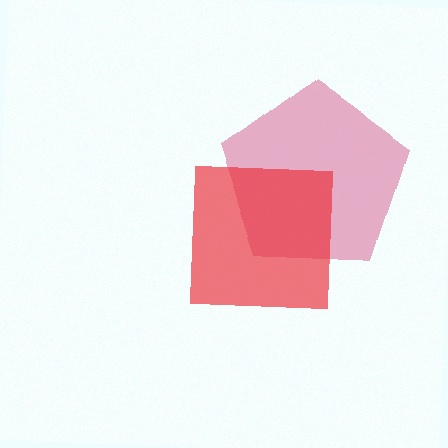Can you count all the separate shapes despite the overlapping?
Yes, there are 2 separate shapes.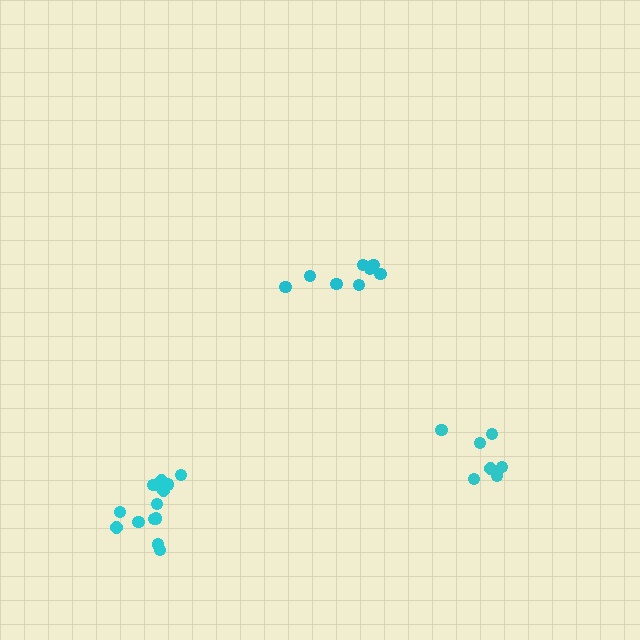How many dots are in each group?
Group 1: 8 dots, Group 2: 8 dots, Group 3: 14 dots (30 total).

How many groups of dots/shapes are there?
There are 3 groups.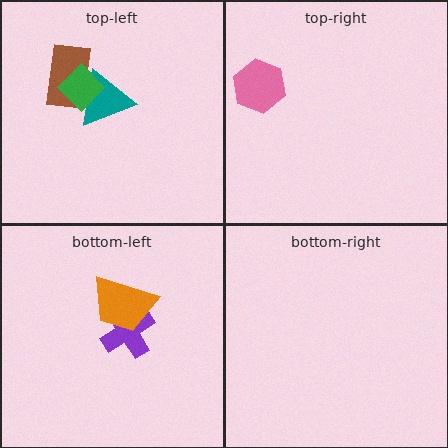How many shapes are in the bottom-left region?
2.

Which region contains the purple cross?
The bottom-left region.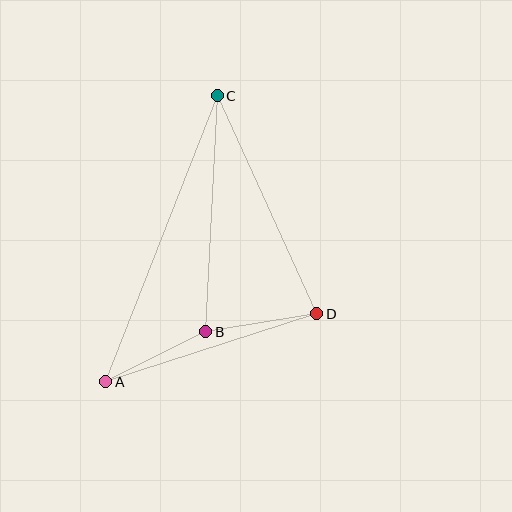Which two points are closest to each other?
Points A and B are closest to each other.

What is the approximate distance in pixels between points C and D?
The distance between C and D is approximately 240 pixels.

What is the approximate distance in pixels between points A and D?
The distance between A and D is approximately 222 pixels.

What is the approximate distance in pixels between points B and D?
The distance between B and D is approximately 113 pixels.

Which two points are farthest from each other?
Points A and C are farthest from each other.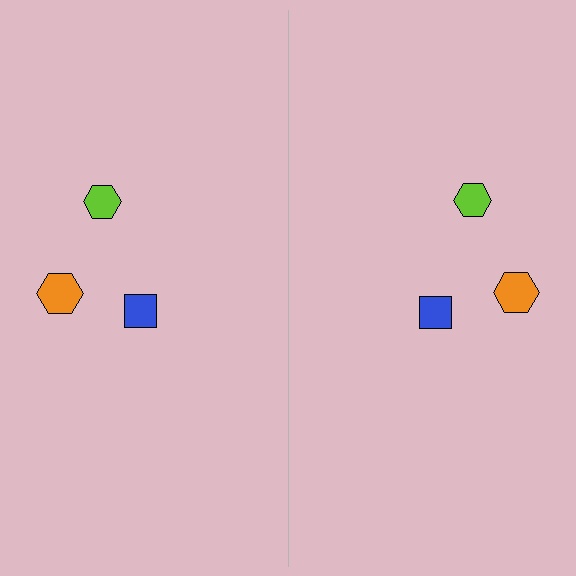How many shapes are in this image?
There are 6 shapes in this image.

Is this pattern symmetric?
Yes, this pattern has bilateral (reflection) symmetry.